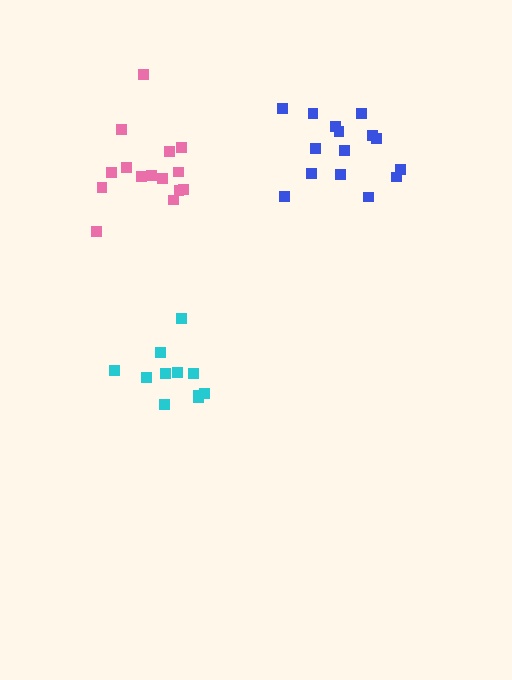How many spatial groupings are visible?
There are 3 spatial groupings.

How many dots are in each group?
Group 1: 15 dots, Group 2: 11 dots, Group 3: 15 dots (41 total).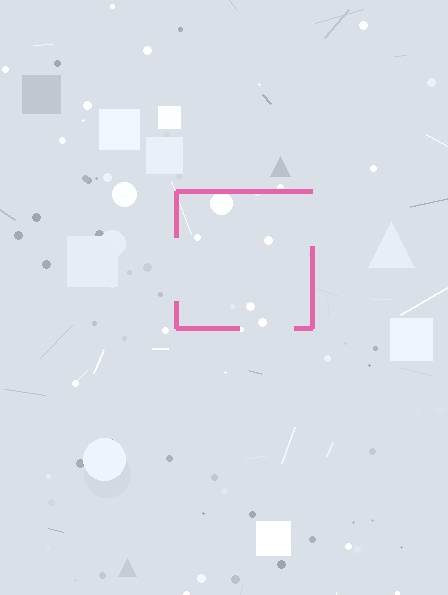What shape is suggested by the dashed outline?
The dashed outline suggests a square.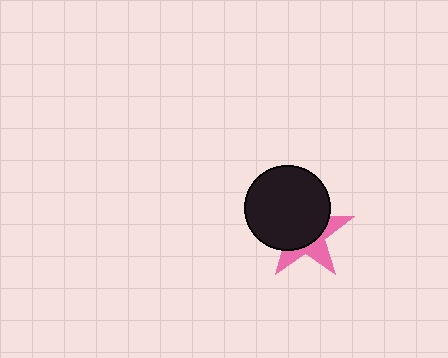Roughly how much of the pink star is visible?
A small part of it is visible (roughly 38%).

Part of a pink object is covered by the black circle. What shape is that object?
It is a star.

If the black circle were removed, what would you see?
You would see the complete pink star.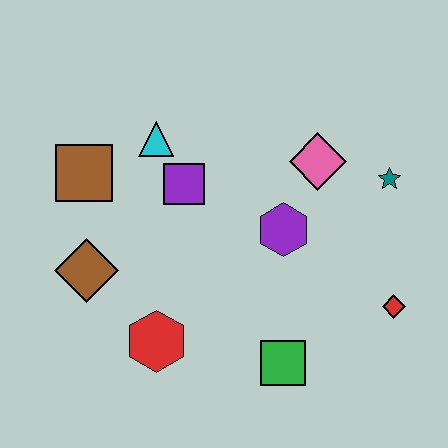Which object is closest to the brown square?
The cyan triangle is closest to the brown square.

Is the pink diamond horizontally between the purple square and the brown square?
No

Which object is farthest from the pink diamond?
The brown diamond is farthest from the pink diamond.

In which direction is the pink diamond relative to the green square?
The pink diamond is above the green square.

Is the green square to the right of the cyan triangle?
Yes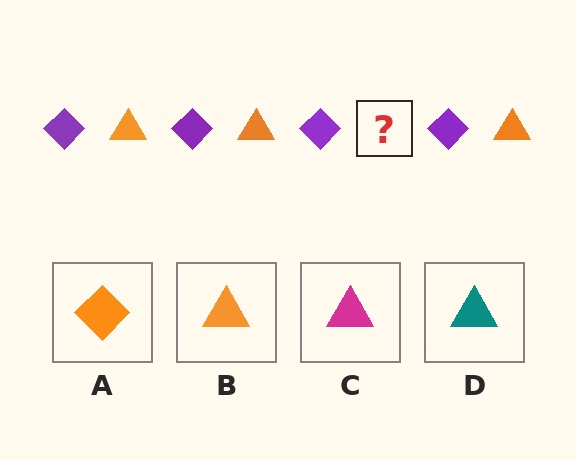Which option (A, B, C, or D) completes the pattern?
B.